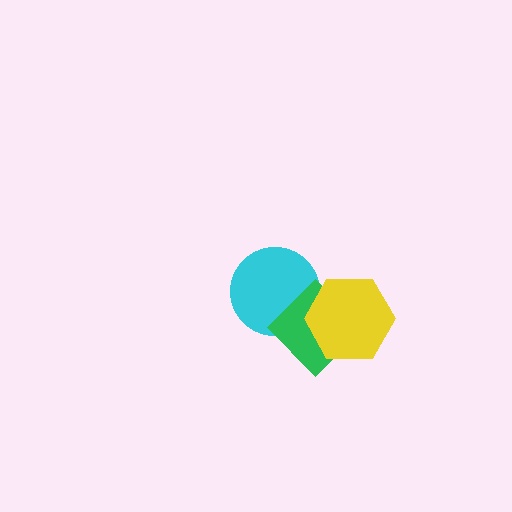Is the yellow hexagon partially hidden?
No, no other shape covers it.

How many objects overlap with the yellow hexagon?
2 objects overlap with the yellow hexagon.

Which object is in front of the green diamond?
The yellow hexagon is in front of the green diamond.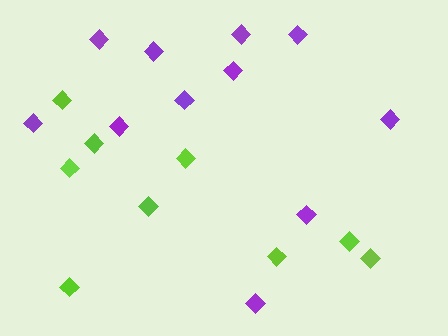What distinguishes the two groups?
There are 2 groups: one group of lime diamonds (9) and one group of purple diamonds (11).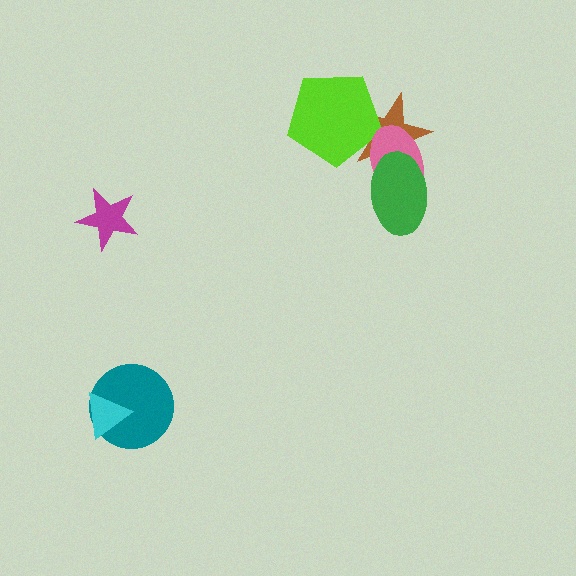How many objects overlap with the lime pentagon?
2 objects overlap with the lime pentagon.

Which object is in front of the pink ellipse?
The green ellipse is in front of the pink ellipse.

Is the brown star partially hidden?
Yes, it is partially covered by another shape.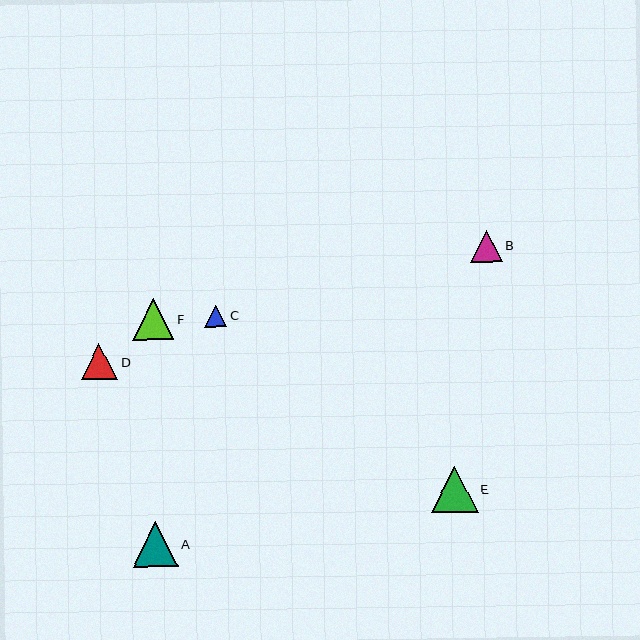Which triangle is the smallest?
Triangle C is the smallest with a size of approximately 22 pixels.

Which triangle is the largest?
Triangle E is the largest with a size of approximately 46 pixels.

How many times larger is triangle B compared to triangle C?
Triangle B is approximately 1.4 times the size of triangle C.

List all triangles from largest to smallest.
From largest to smallest: E, A, F, D, B, C.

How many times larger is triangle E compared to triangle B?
Triangle E is approximately 1.5 times the size of triangle B.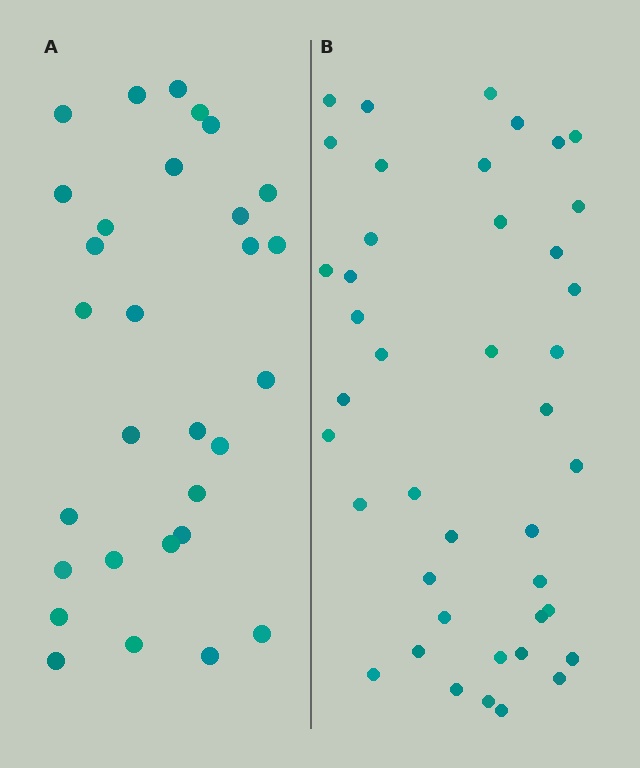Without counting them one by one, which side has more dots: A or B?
Region B (the right region) has more dots.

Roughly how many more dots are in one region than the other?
Region B has roughly 12 or so more dots than region A.